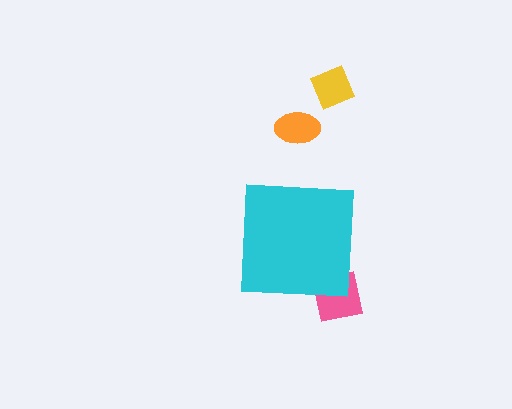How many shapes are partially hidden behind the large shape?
1 shape is partially hidden.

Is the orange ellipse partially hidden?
No, the orange ellipse is fully visible.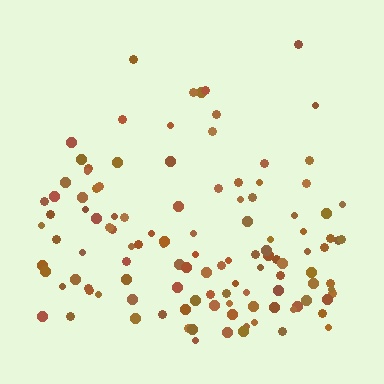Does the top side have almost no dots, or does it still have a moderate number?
Still a moderate number, just noticeably fewer than the bottom.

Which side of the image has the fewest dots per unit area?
The top.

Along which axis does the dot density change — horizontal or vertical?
Vertical.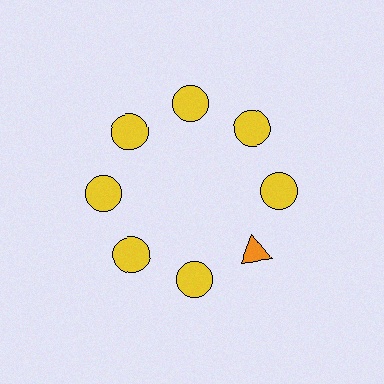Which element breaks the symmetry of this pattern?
The orange triangle at roughly the 4 o'clock position breaks the symmetry. All other shapes are yellow circles.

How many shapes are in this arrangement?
There are 8 shapes arranged in a ring pattern.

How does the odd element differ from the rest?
It differs in both color (orange instead of yellow) and shape (triangle instead of circle).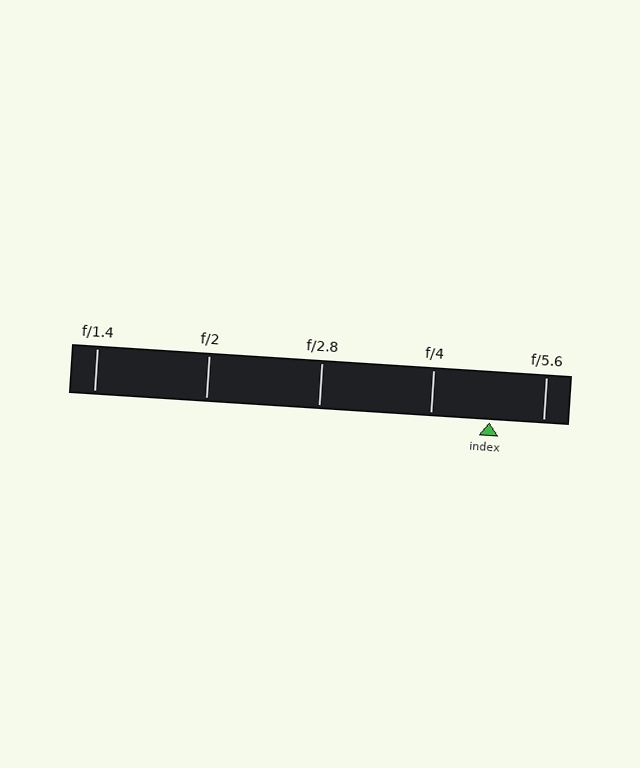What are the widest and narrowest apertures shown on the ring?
The widest aperture shown is f/1.4 and the narrowest is f/5.6.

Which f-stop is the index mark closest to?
The index mark is closest to f/5.6.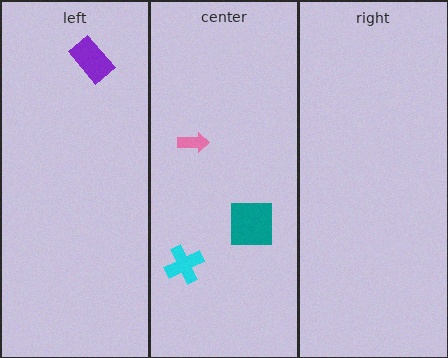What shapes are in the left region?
The purple rectangle.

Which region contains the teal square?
The center region.